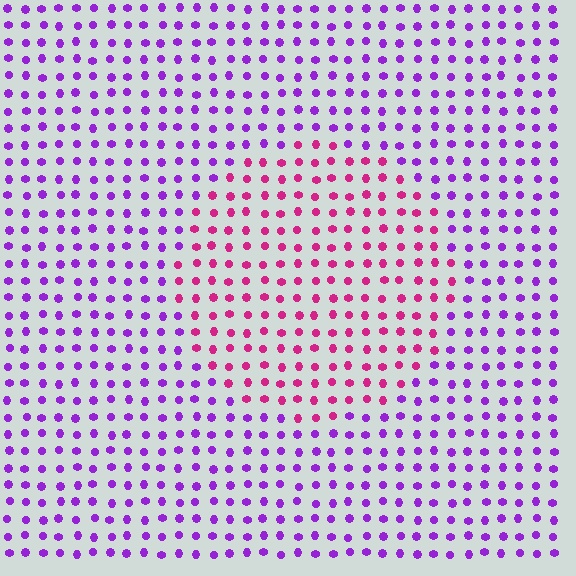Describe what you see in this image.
The image is filled with small purple elements in a uniform arrangement. A circle-shaped region is visible where the elements are tinted to a slightly different hue, forming a subtle color boundary.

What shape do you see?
I see a circle.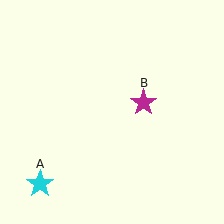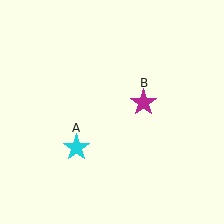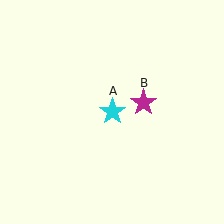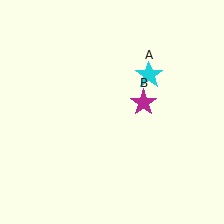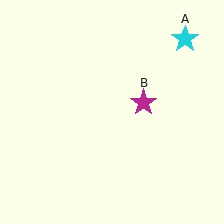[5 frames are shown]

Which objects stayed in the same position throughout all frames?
Magenta star (object B) remained stationary.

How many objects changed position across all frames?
1 object changed position: cyan star (object A).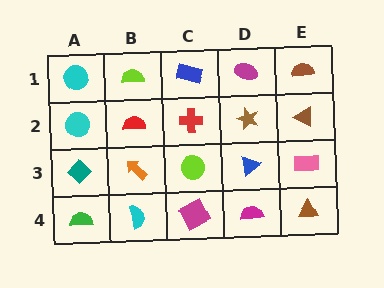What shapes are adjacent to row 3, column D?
A brown star (row 2, column D), a magenta semicircle (row 4, column D), a lime circle (row 3, column C), a pink rectangle (row 3, column E).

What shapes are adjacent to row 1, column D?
A brown star (row 2, column D), a blue rectangle (row 1, column C), a brown semicircle (row 1, column E).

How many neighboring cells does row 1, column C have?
3.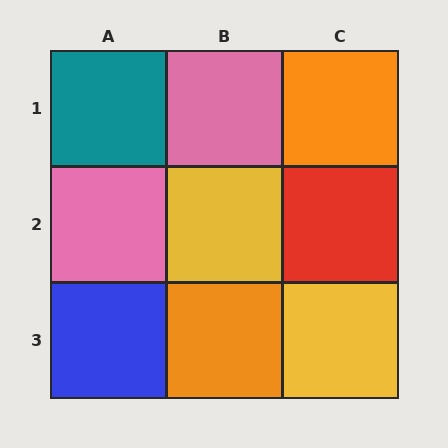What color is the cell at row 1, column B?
Pink.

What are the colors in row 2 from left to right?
Pink, yellow, red.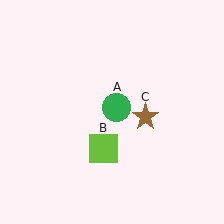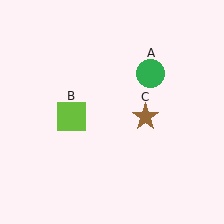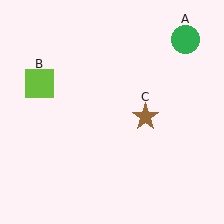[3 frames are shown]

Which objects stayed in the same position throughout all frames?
Brown star (object C) remained stationary.